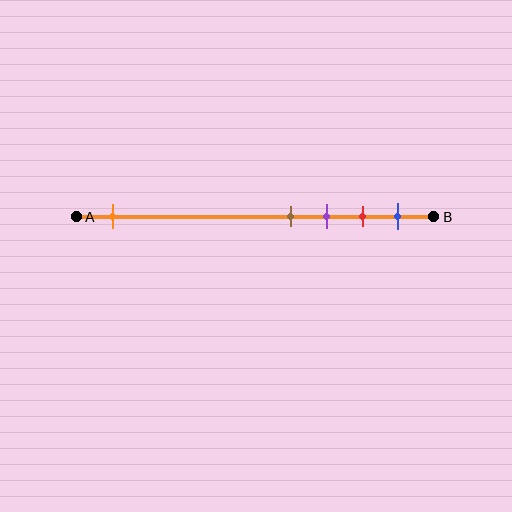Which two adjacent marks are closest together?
The brown and purple marks are the closest adjacent pair.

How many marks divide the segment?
There are 5 marks dividing the segment.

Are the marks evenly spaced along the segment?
No, the marks are not evenly spaced.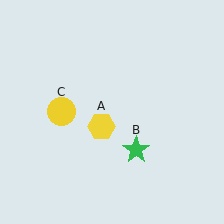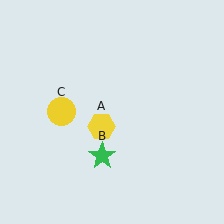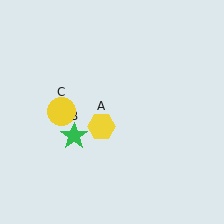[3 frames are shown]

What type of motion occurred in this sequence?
The green star (object B) rotated clockwise around the center of the scene.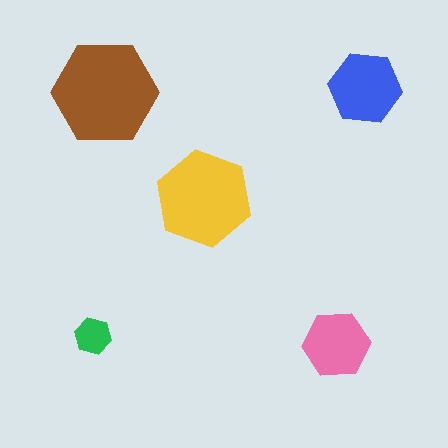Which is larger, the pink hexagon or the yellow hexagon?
The yellow one.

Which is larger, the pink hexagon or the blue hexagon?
The blue one.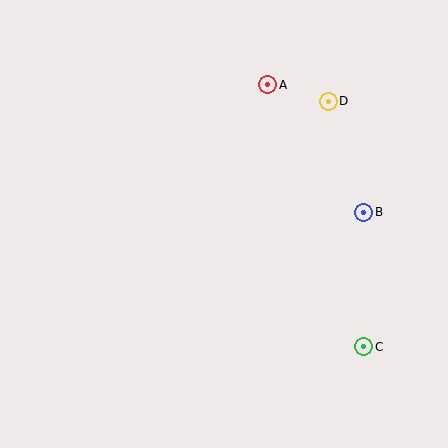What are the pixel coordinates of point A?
Point A is at (268, 85).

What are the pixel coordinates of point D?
Point D is at (328, 101).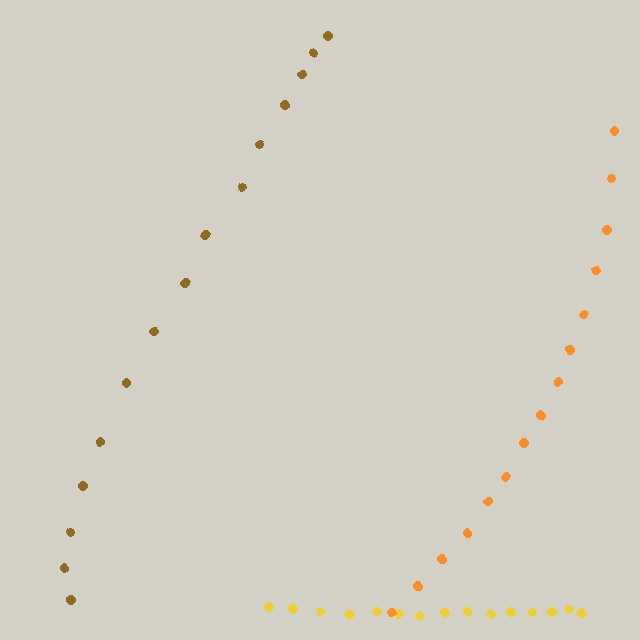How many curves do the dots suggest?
There are 3 distinct paths.